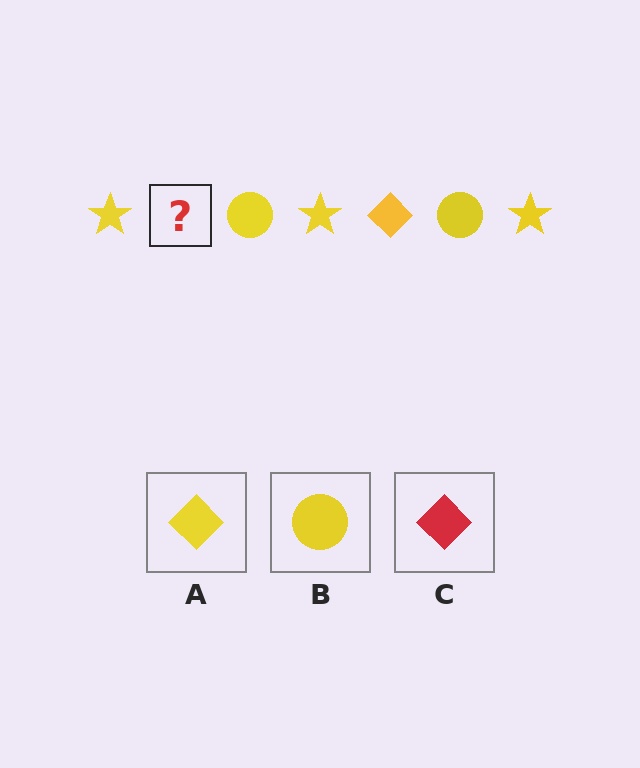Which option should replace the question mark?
Option A.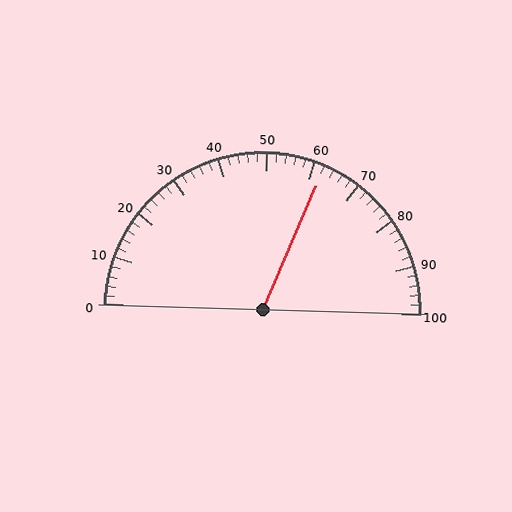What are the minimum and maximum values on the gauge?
The gauge ranges from 0 to 100.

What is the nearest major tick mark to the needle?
The nearest major tick mark is 60.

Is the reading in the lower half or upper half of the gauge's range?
The reading is in the upper half of the range (0 to 100).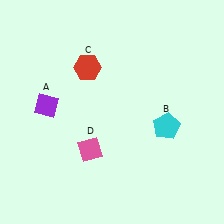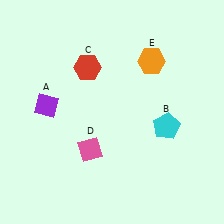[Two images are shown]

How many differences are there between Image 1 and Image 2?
There is 1 difference between the two images.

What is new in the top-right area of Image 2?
An orange hexagon (E) was added in the top-right area of Image 2.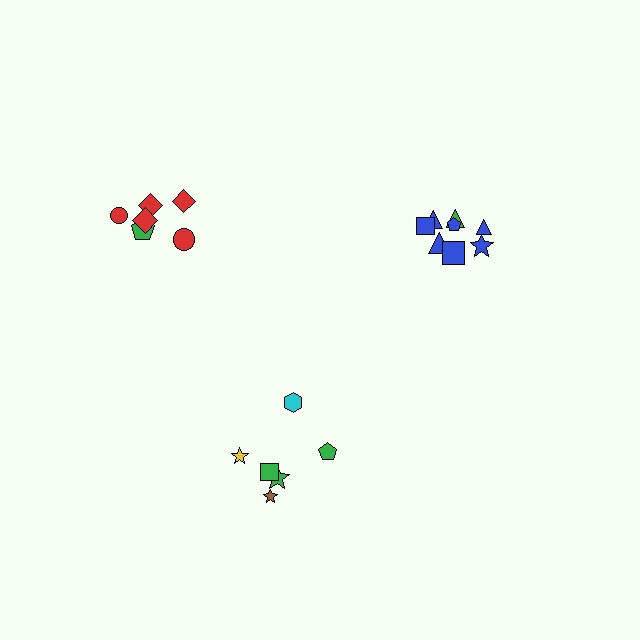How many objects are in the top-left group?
There are 6 objects.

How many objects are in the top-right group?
There are 8 objects.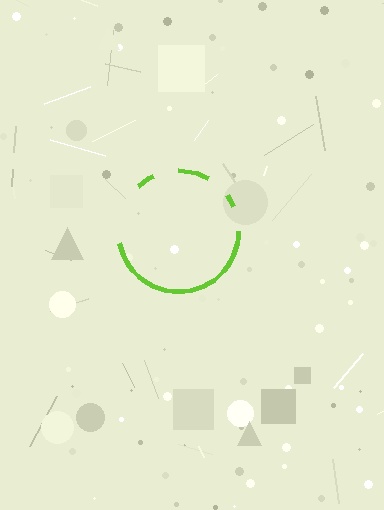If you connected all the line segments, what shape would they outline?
They would outline a circle.